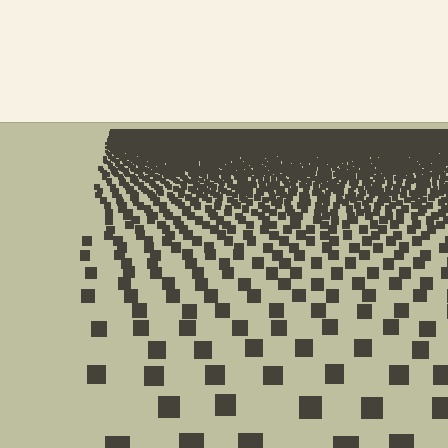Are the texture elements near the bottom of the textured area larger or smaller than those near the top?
Larger. Near the bottom, elements are closer to the viewer and appear at a bigger on-screen size.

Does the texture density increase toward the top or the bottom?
Density increases toward the top.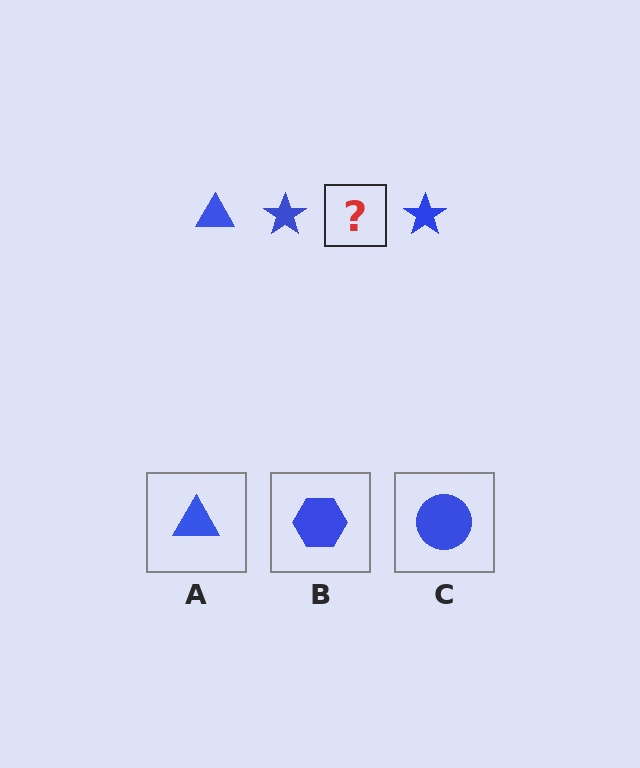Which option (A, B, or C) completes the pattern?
A.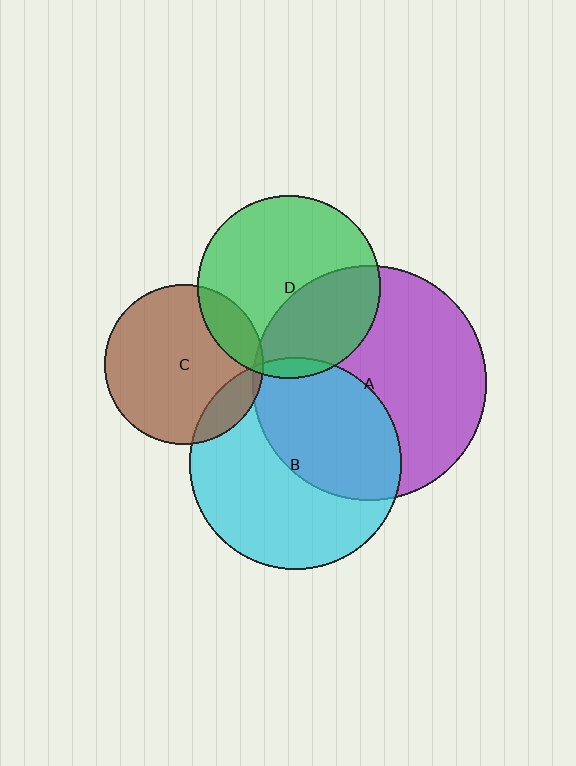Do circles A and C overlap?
Yes.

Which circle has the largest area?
Circle A (purple).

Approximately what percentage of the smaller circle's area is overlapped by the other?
Approximately 5%.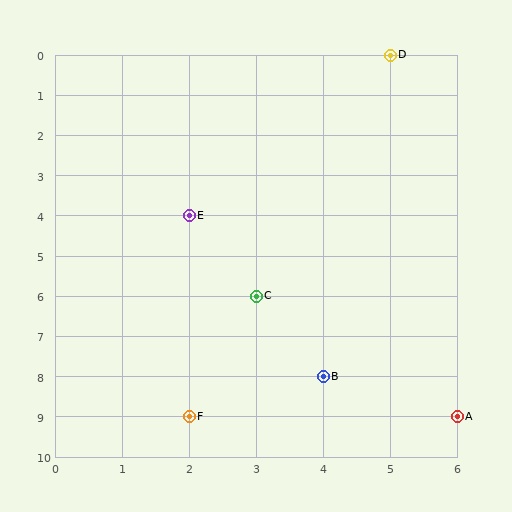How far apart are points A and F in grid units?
Points A and F are 4 columns apart.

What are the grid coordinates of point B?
Point B is at grid coordinates (4, 8).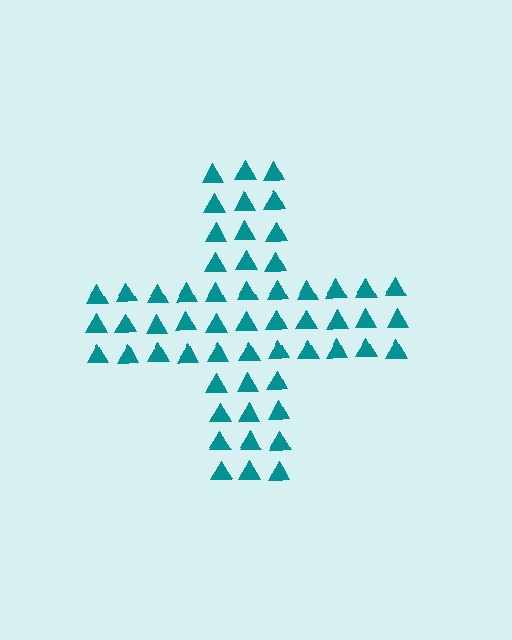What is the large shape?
The large shape is a cross.